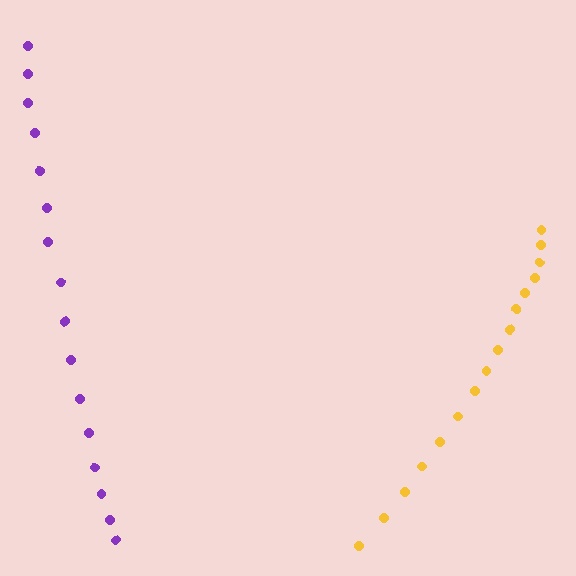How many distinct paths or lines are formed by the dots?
There are 2 distinct paths.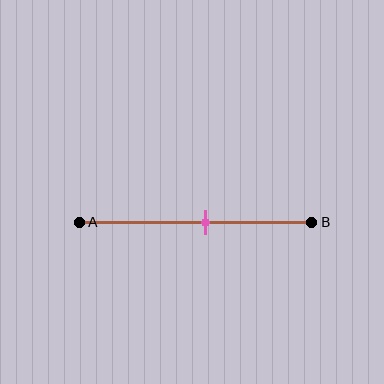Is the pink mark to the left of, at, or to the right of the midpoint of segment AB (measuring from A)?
The pink mark is to the right of the midpoint of segment AB.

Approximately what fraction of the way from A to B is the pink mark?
The pink mark is approximately 55% of the way from A to B.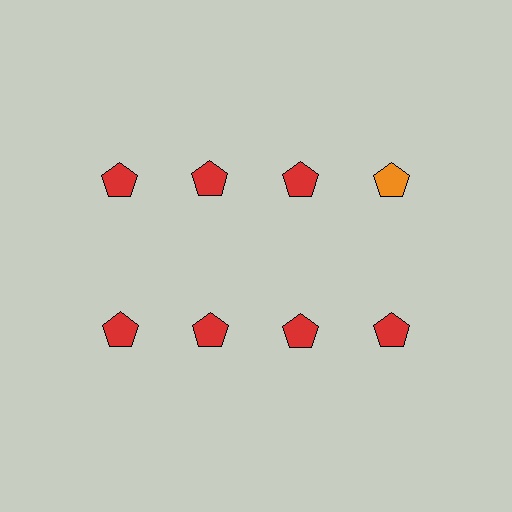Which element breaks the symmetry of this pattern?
The orange pentagon in the top row, second from right column breaks the symmetry. All other shapes are red pentagons.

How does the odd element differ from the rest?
It has a different color: orange instead of red.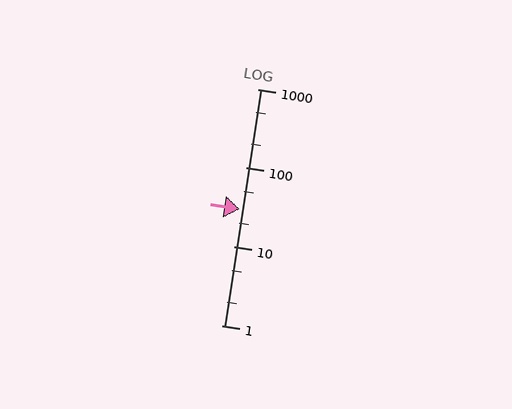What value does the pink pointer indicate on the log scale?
The pointer indicates approximately 30.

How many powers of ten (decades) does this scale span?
The scale spans 3 decades, from 1 to 1000.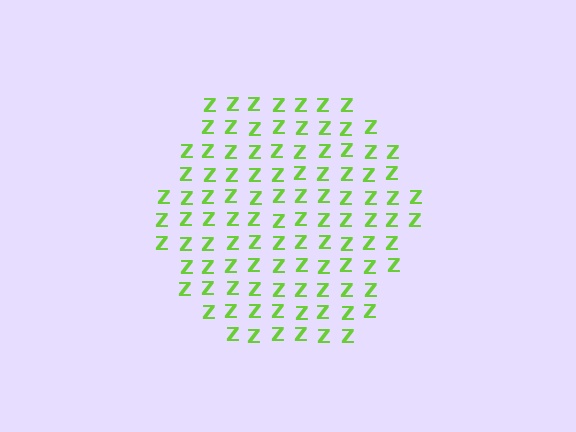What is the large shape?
The large shape is a hexagon.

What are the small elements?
The small elements are letter Z's.